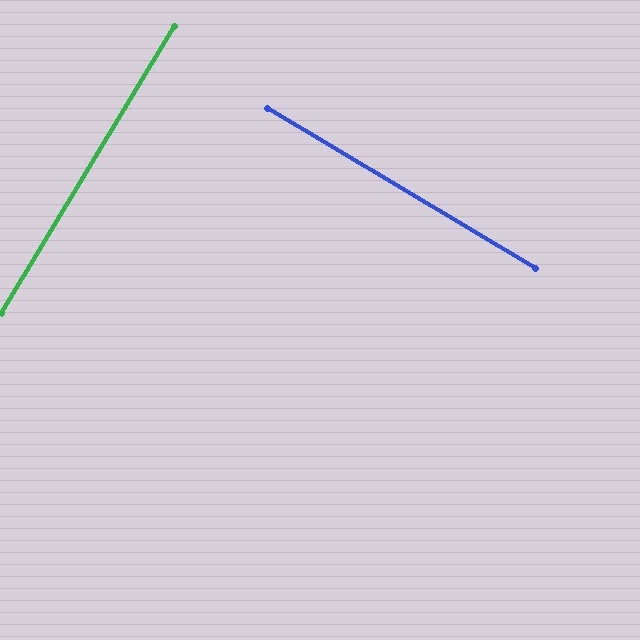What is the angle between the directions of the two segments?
Approximately 90 degrees.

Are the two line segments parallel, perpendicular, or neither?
Perpendicular — they meet at approximately 90°.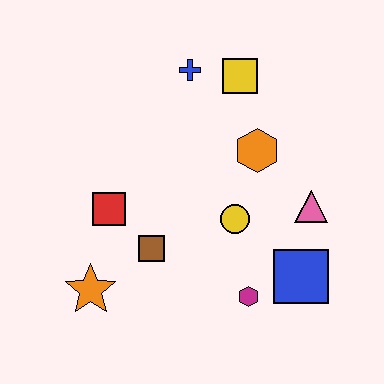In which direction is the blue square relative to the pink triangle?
The blue square is below the pink triangle.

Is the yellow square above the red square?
Yes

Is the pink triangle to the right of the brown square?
Yes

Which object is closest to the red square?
The brown square is closest to the red square.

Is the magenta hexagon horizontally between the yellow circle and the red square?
No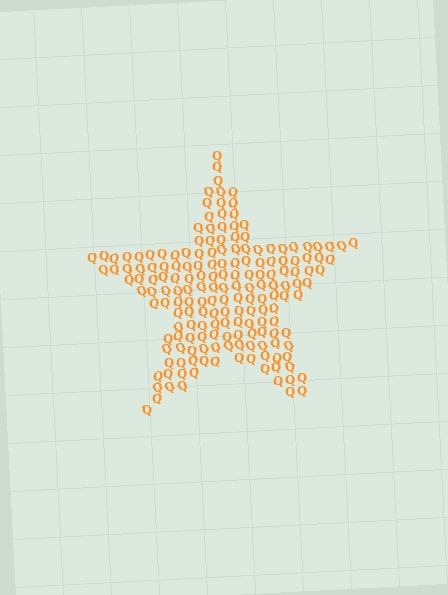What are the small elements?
The small elements are letter Q's.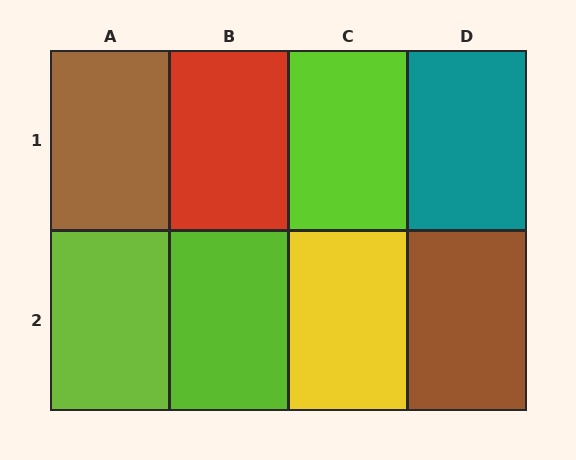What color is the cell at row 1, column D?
Teal.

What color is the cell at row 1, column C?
Lime.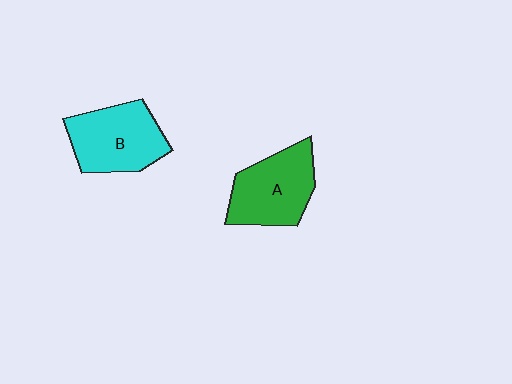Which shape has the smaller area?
Shape A (green).